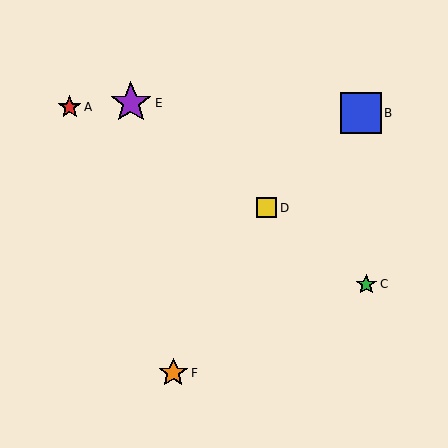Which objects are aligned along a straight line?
Objects C, D, E are aligned along a straight line.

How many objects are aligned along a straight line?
3 objects (C, D, E) are aligned along a straight line.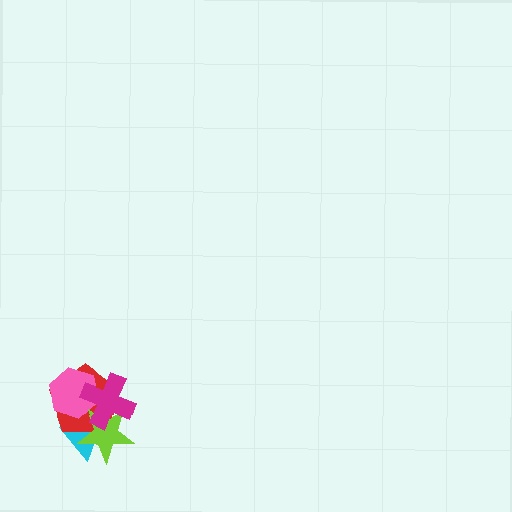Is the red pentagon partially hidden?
Yes, it is partially covered by another shape.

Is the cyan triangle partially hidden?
Yes, it is partially covered by another shape.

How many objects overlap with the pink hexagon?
3 objects overlap with the pink hexagon.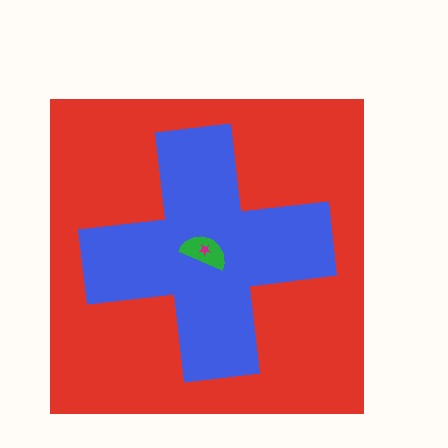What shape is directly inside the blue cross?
The green semicircle.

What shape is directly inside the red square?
The blue cross.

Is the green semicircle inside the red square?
Yes.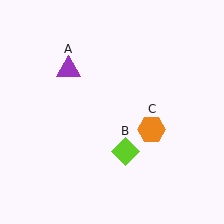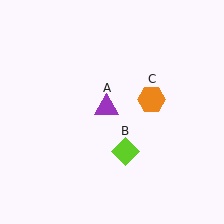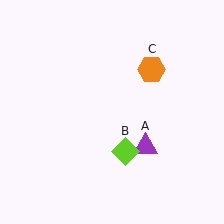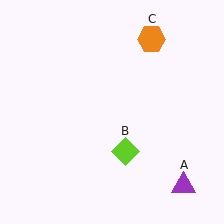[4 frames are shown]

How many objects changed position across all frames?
2 objects changed position: purple triangle (object A), orange hexagon (object C).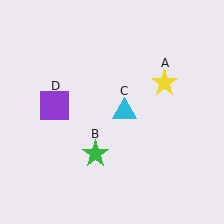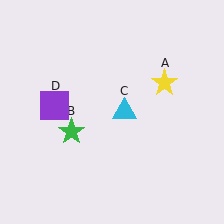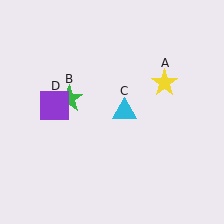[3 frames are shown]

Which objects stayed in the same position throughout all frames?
Yellow star (object A) and cyan triangle (object C) and purple square (object D) remained stationary.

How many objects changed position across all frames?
1 object changed position: green star (object B).